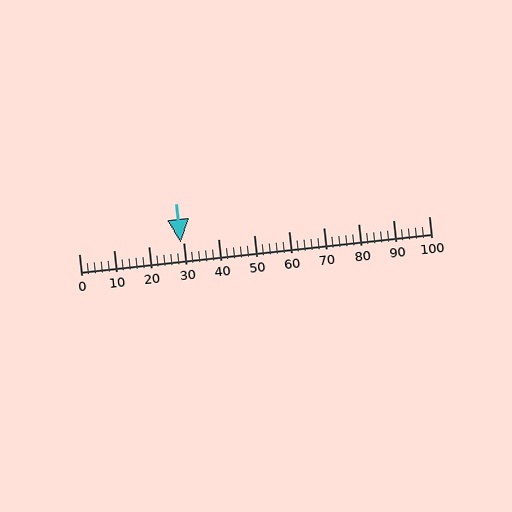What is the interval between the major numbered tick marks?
The major tick marks are spaced 10 units apart.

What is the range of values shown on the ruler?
The ruler shows values from 0 to 100.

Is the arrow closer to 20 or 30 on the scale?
The arrow is closer to 30.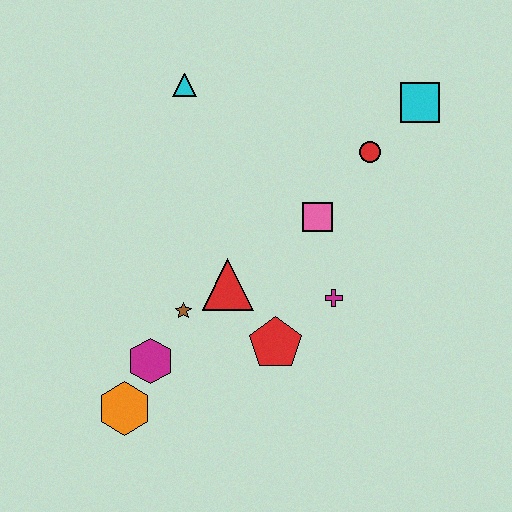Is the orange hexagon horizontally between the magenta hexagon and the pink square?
No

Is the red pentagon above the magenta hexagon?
Yes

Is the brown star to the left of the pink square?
Yes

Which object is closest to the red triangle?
The brown star is closest to the red triangle.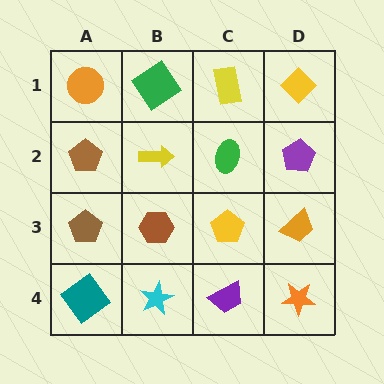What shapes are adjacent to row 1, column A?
A brown pentagon (row 2, column A), a green diamond (row 1, column B).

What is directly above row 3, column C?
A green ellipse.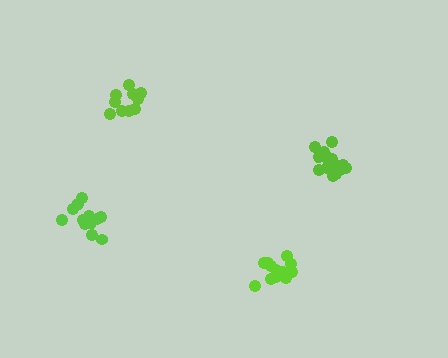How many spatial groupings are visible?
There are 4 spatial groupings.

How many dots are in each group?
Group 1: 15 dots, Group 2: 12 dots, Group 3: 10 dots, Group 4: 13 dots (50 total).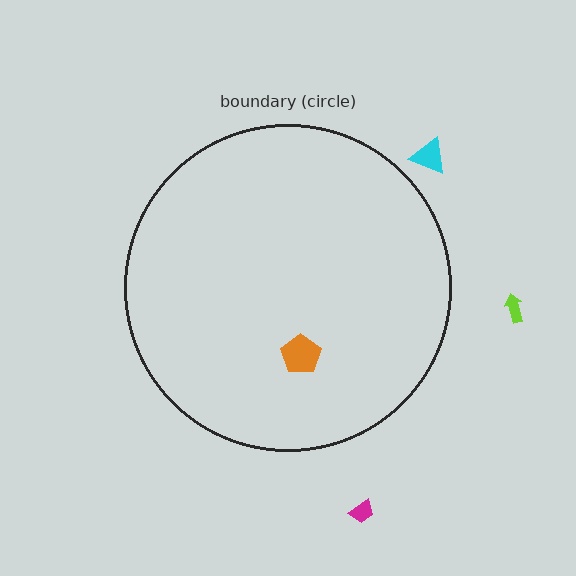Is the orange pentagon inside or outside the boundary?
Inside.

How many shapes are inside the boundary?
1 inside, 3 outside.